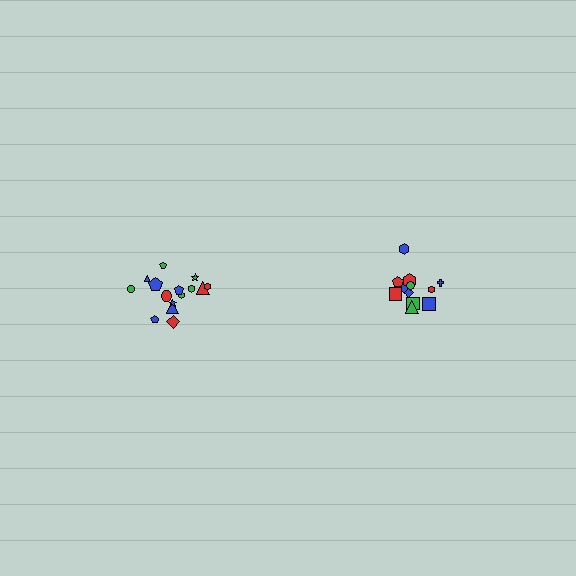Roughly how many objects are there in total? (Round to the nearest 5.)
Roughly 25 objects in total.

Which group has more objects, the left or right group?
The left group.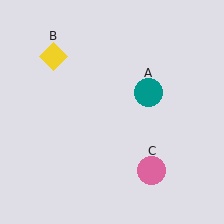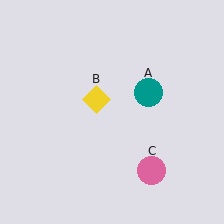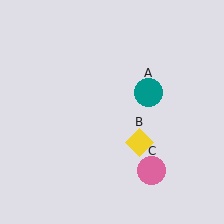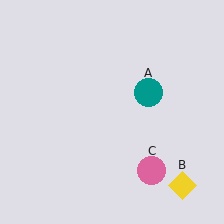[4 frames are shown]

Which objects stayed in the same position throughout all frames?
Teal circle (object A) and pink circle (object C) remained stationary.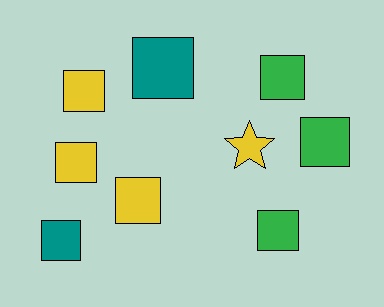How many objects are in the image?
There are 9 objects.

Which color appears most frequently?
Yellow, with 4 objects.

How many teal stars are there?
There are no teal stars.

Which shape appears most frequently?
Square, with 8 objects.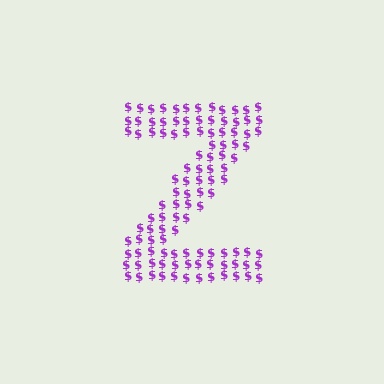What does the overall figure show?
The overall figure shows the letter Z.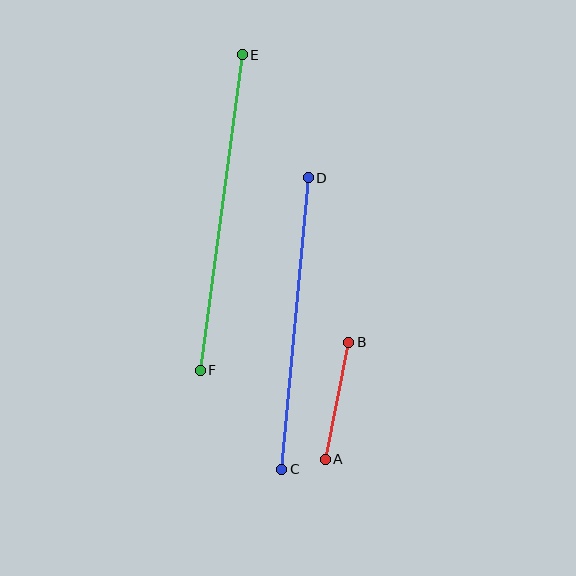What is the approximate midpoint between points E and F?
The midpoint is at approximately (221, 212) pixels.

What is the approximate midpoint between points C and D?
The midpoint is at approximately (295, 324) pixels.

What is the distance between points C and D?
The distance is approximately 293 pixels.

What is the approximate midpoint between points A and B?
The midpoint is at approximately (337, 401) pixels.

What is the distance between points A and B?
The distance is approximately 119 pixels.